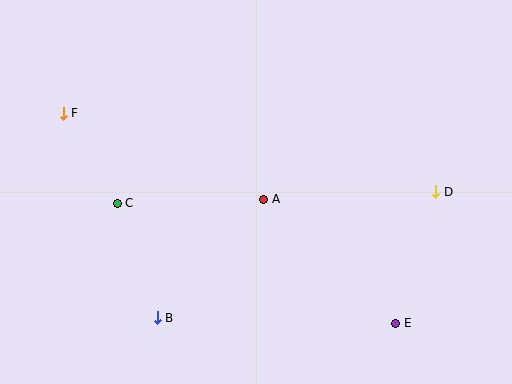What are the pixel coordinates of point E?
Point E is at (396, 323).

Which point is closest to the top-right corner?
Point D is closest to the top-right corner.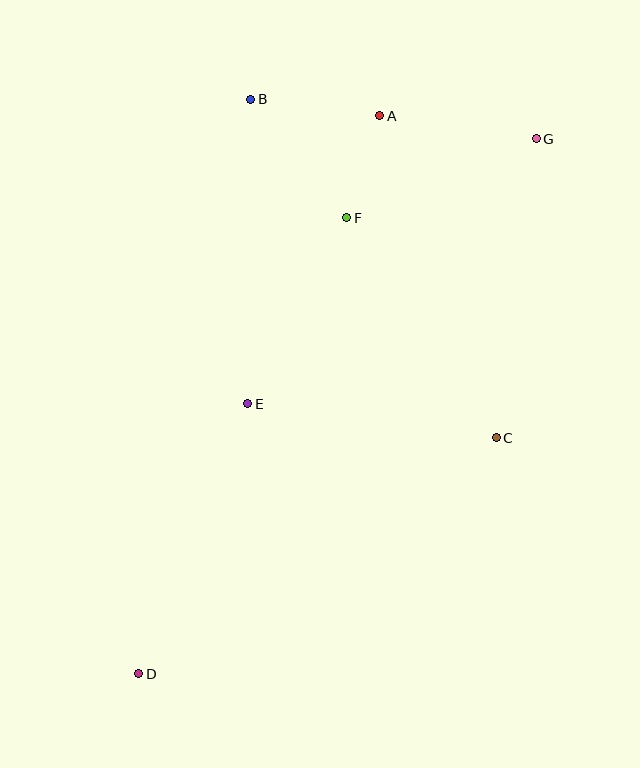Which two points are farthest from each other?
Points D and G are farthest from each other.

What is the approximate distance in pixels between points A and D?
The distance between A and D is approximately 607 pixels.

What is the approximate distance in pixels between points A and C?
The distance between A and C is approximately 342 pixels.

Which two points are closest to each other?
Points A and F are closest to each other.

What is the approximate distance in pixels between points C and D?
The distance between C and D is approximately 428 pixels.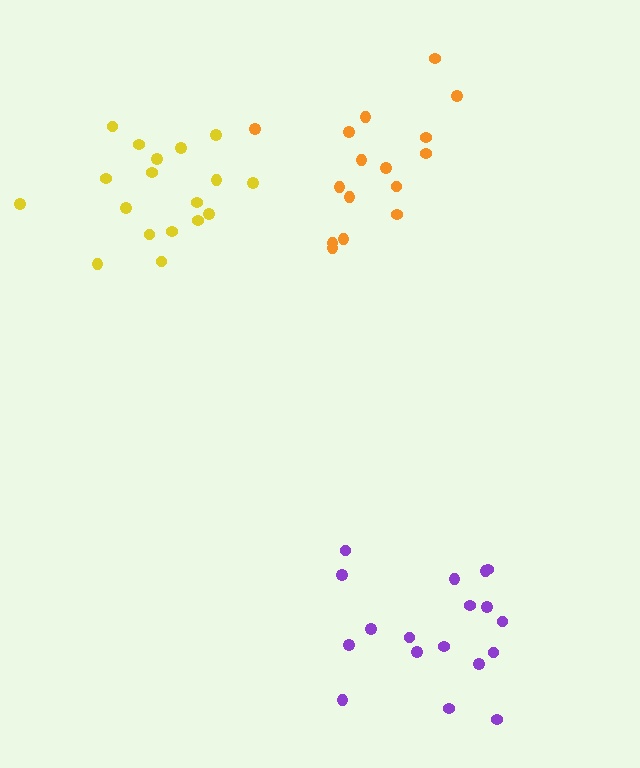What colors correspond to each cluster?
The clusters are colored: yellow, orange, purple.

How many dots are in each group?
Group 1: 18 dots, Group 2: 16 dots, Group 3: 18 dots (52 total).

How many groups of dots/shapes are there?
There are 3 groups.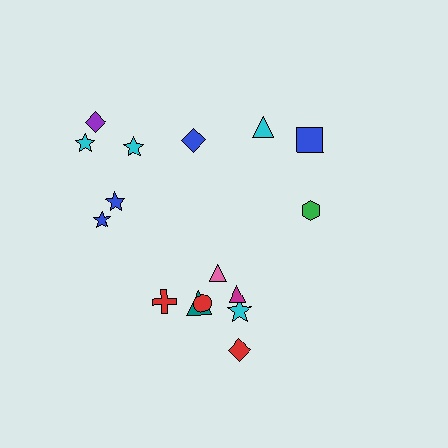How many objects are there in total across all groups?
There are 16 objects.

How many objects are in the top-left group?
There are 6 objects.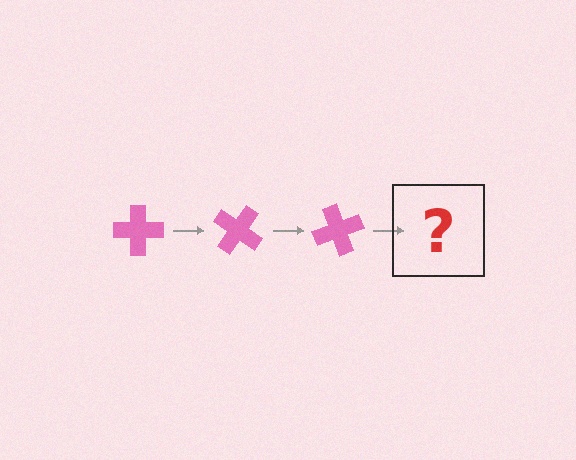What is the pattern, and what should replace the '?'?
The pattern is that the cross rotates 35 degrees each step. The '?' should be a pink cross rotated 105 degrees.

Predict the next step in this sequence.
The next step is a pink cross rotated 105 degrees.